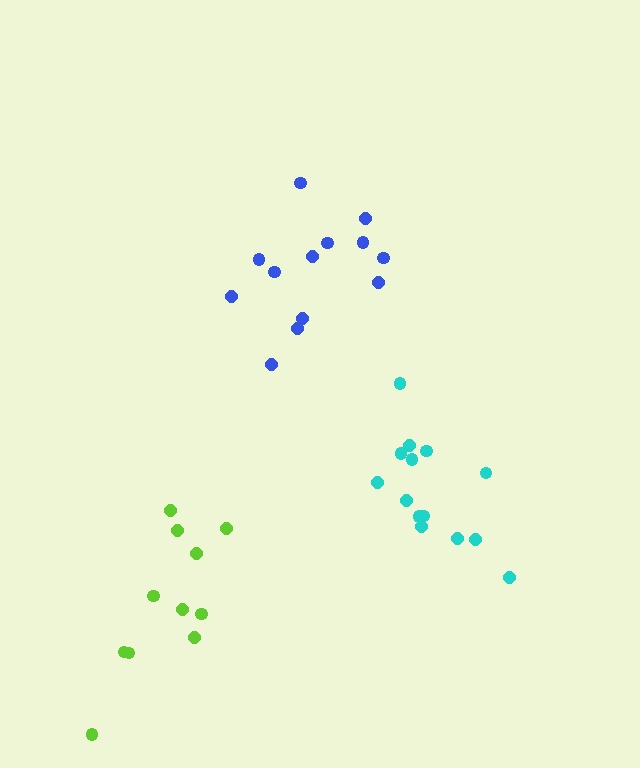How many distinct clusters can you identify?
There are 3 distinct clusters.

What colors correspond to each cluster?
The clusters are colored: lime, blue, cyan.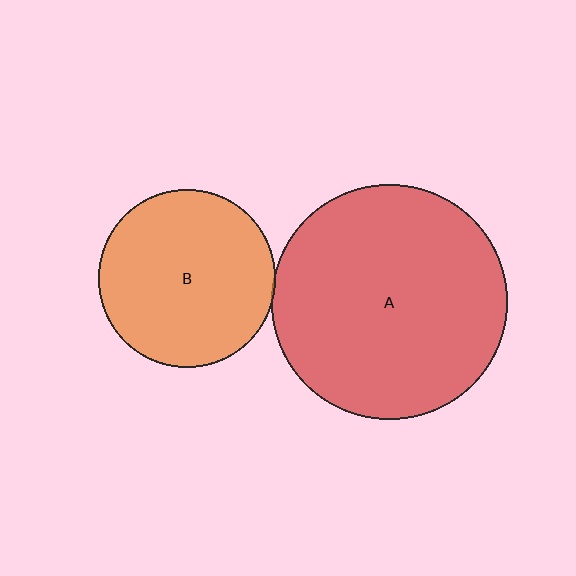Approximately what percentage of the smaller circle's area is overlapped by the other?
Approximately 5%.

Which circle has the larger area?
Circle A (red).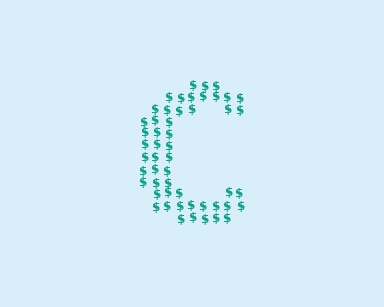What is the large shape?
The large shape is the letter C.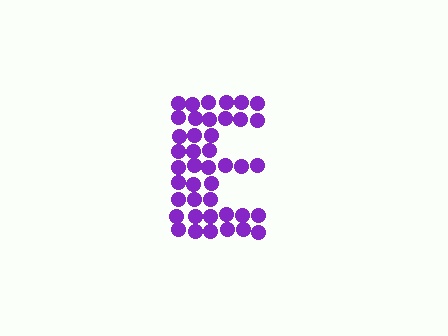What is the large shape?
The large shape is the letter E.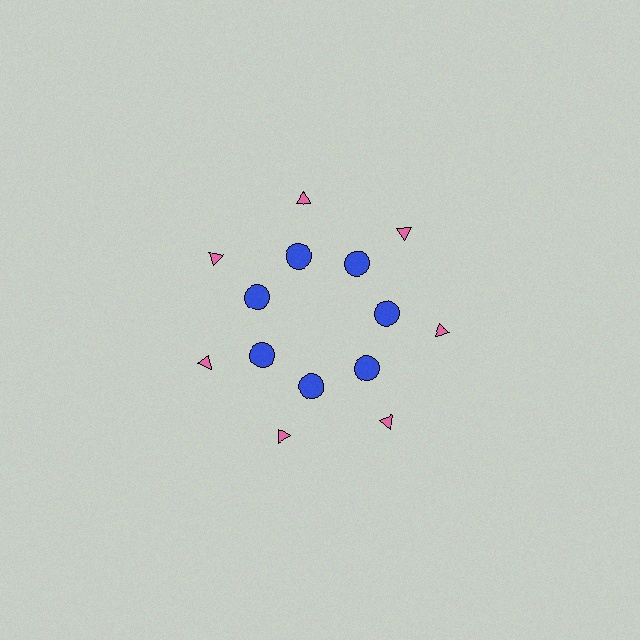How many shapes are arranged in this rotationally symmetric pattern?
There are 14 shapes, arranged in 7 groups of 2.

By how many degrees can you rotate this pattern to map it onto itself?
The pattern maps onto itself every 51 degrees of rotation.